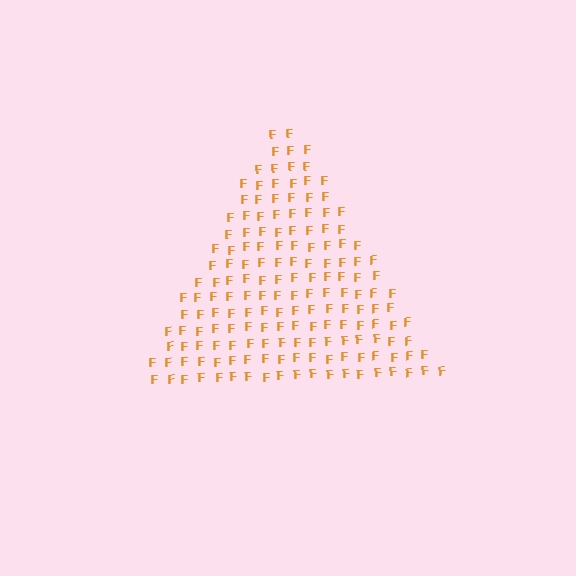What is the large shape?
The large shape is a triangle.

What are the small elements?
The small elements are letter F's.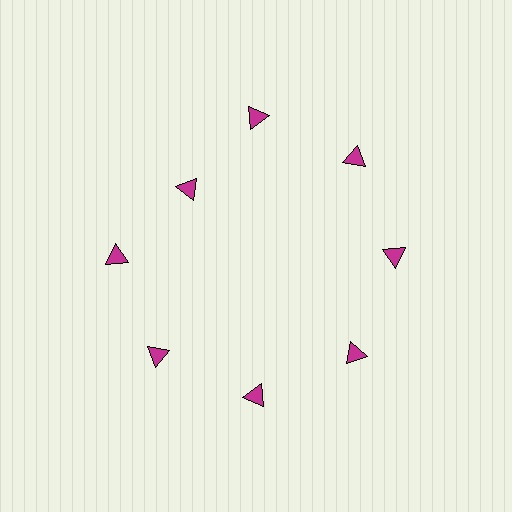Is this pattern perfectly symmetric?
No. The 8 magenta triangles are arranged in a ring, but one element near the 10 o'clock position is pulled inward toward the center, breaking the 8-fold rotational symmetry.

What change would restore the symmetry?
The symmetry would be restored by moving it outward, back onto the ring so that all 8 triangles sit at equal angles and equal distance from the center.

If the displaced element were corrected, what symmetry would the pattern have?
It would have 8-fold rotational symmetry — the pattern would map onto itself every 45 degrees.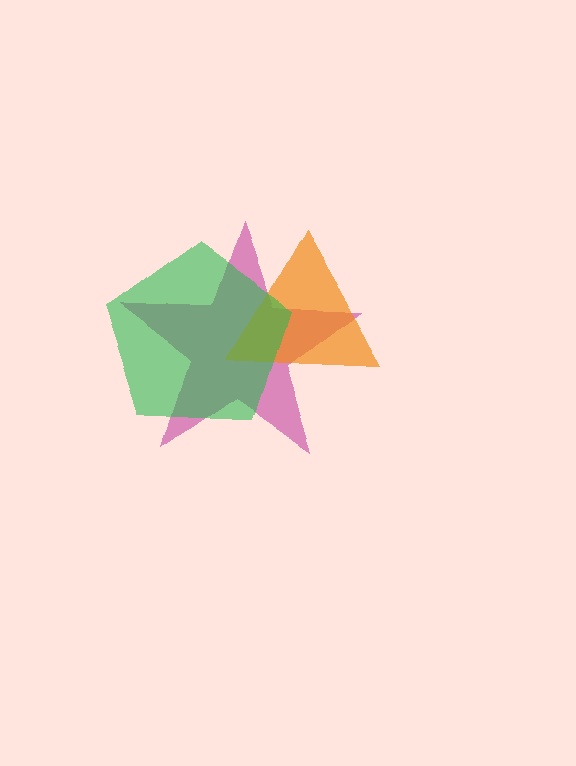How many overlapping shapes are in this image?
There are 3 overlapping shapes in the image.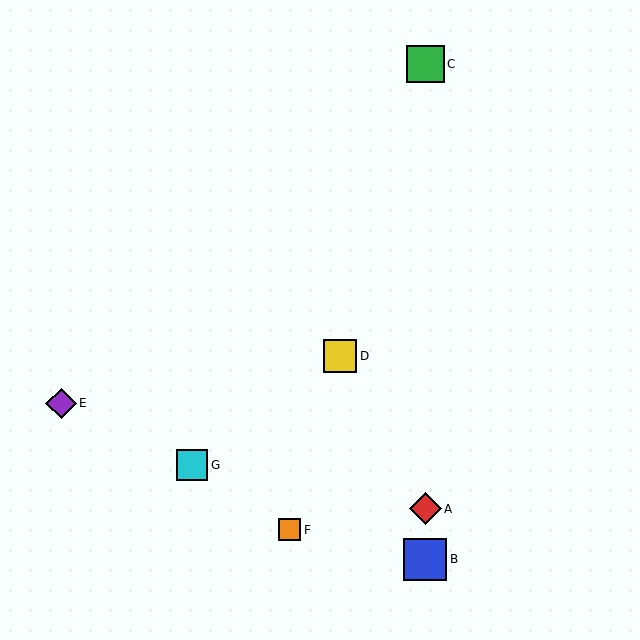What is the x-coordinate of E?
Object E is at x≈61.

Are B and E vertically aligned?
No, B is at x≈425 and E is at x≈61.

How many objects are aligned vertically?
3 objects (A, B, C) are aligned vertically.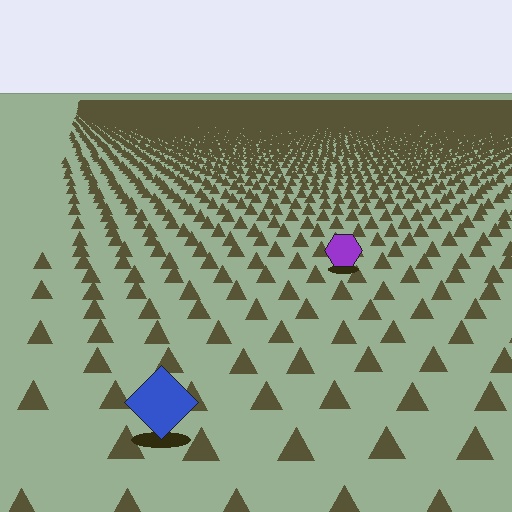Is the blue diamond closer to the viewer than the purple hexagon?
Yes. The blue diamond is closer — you can tell from the texture gradient: the ground texture is coarser near it.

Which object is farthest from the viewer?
The purple hexagon is farthest from the viewer. It appears smaller and the ground texture around it is denser.